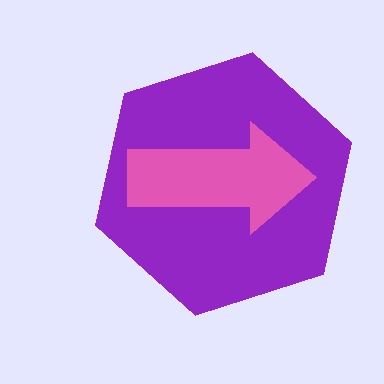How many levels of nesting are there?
2.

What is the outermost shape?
The purple hexagon.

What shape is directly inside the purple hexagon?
The pink arrow.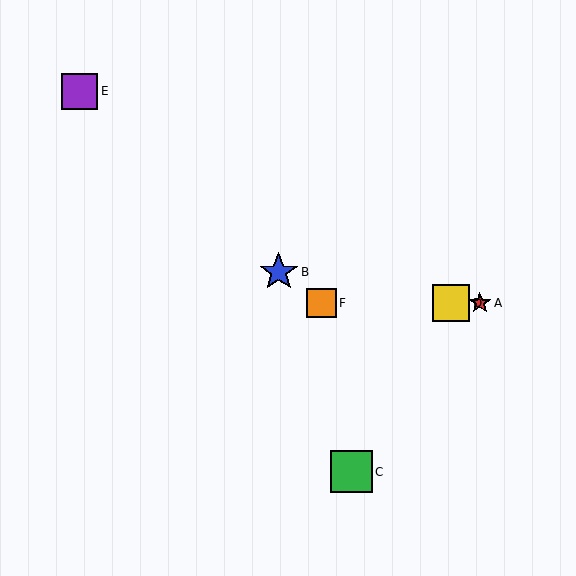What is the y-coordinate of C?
Object C is at y≈472.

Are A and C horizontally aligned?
No, A is at y≈303 and C is at y≈472.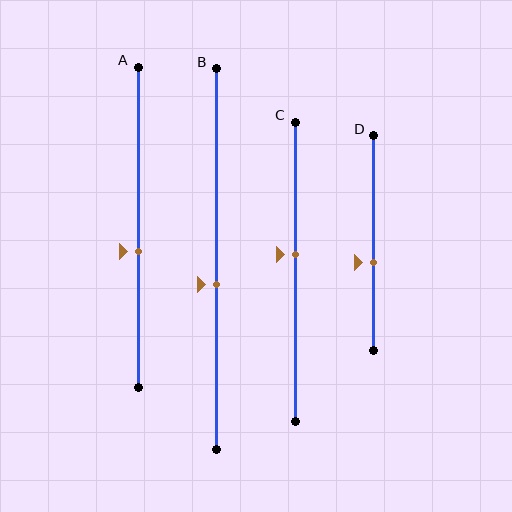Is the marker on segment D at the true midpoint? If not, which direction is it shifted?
No, the marker on segment D is shifted downward by about 9% of the segment length.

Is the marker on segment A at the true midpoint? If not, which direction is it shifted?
No, the marker on segment A is shifted downward by about 8% of the segment length.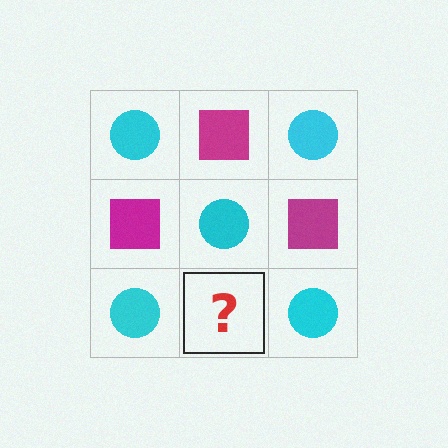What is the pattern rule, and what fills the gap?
The rule is that it alternates cyan circle and magenta square in a checkerboard pattern. The gap should be filled with a magenta square.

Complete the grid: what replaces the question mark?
The question mark should be replaced with a magenta square.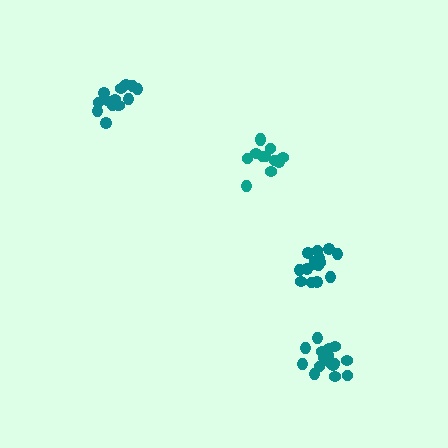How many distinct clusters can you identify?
There are 4 distinct clusters.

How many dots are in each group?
Group 1: 12 dots, Group 2: 15 dots, Group 3: 18 dots, Group 4: 16 dots (61 total).